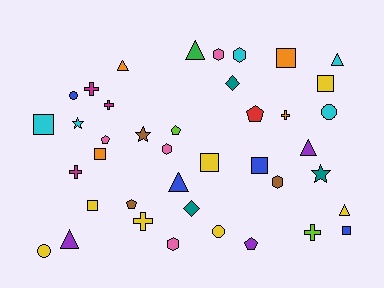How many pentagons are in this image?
There are 5 pentagons.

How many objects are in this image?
There are 40 objects.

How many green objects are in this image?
There is 1 green object.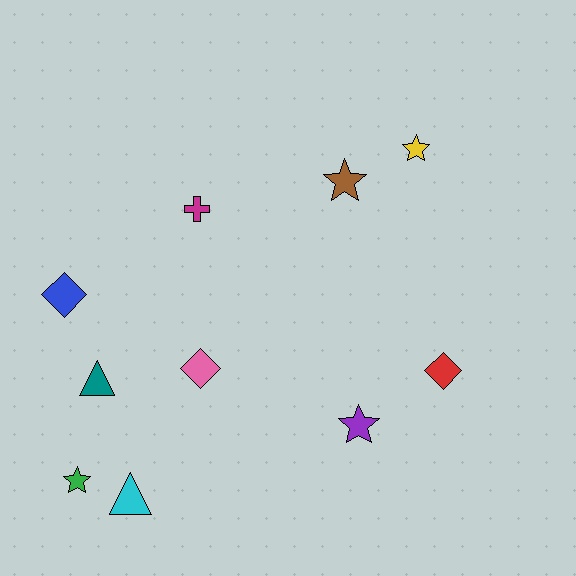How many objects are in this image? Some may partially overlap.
There are 10 objects.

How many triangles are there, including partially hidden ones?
There are 2 triangles.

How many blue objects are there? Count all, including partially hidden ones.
There is 1 blue object.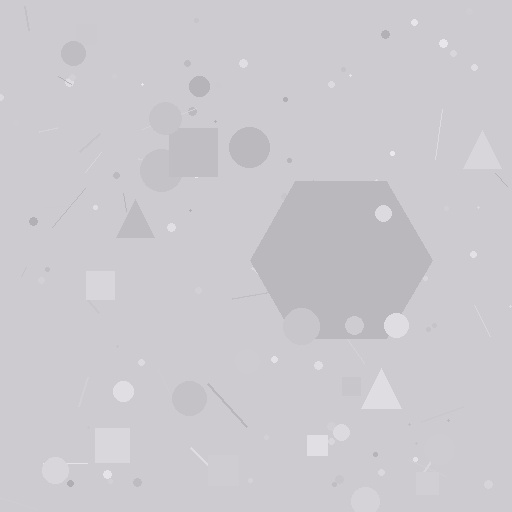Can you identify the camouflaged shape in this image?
The camouflaged shape is a hexagon.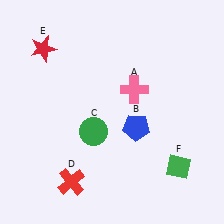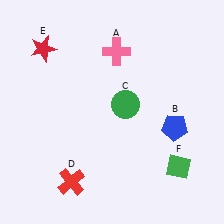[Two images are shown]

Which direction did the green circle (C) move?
The green circle (C) moved right.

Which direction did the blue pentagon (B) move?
The blue pentagon (B) moved right.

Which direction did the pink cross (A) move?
The pink cross (A) moved up.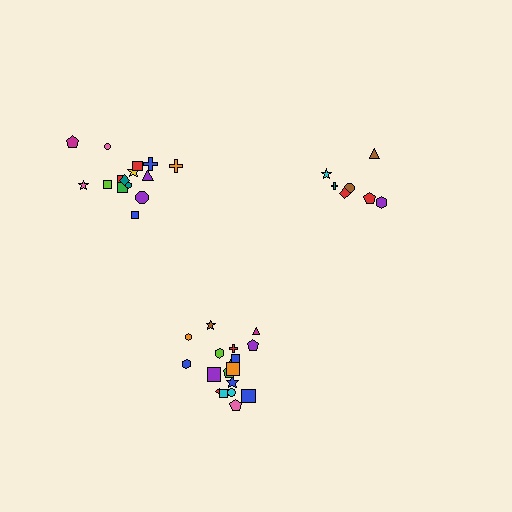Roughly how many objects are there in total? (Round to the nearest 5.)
Roughly 40 objects in total.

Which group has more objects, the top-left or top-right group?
The top-left group.